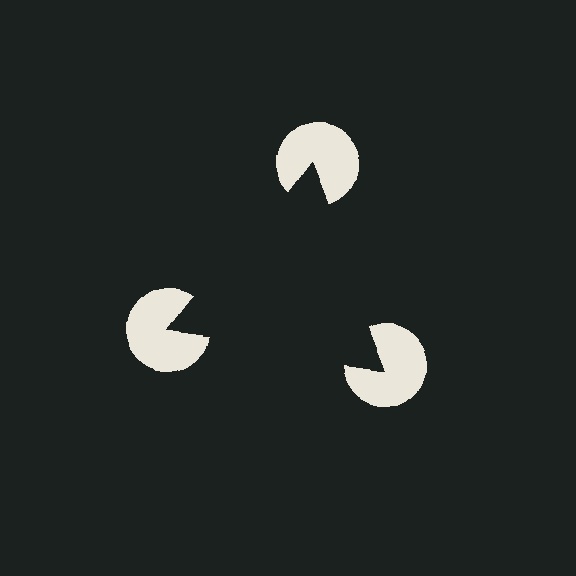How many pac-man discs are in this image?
There are 3 — one at each vertex of the illusory triangle.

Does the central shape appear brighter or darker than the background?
It typically appears slightly darker than the background, even though no actual brightness change is drawn.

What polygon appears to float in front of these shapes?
An illusory triangle — its edges are inferred from the aligned wedge cuts in the pac-man discs, not physically drawn.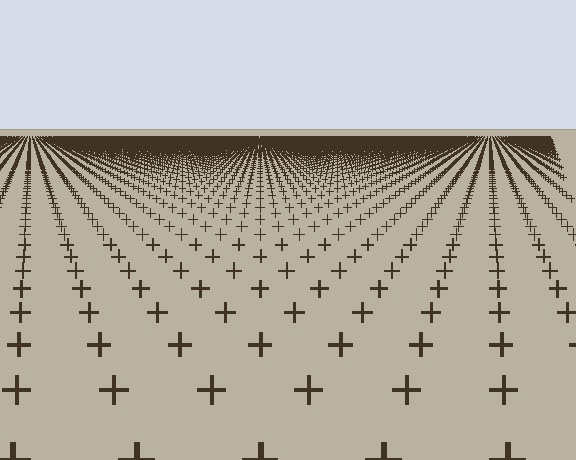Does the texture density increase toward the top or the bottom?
Density increases toward the top.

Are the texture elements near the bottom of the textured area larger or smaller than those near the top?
Larger. Near the bottom, elements are closer to the viewer and appear at a bigger on-screen size.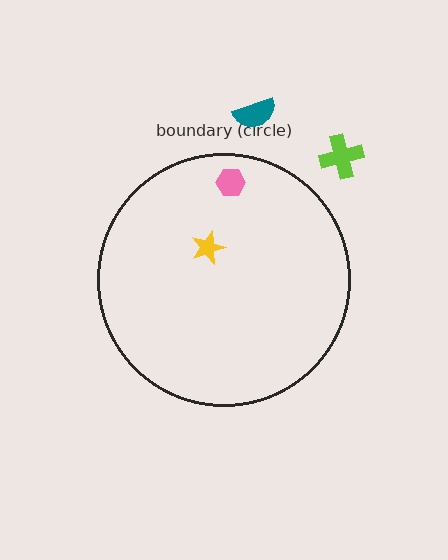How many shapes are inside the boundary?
2 inside, 2 outside.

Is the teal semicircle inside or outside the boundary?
Outside.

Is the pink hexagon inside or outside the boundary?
Inside.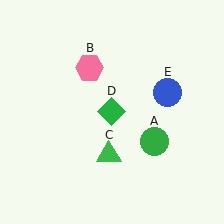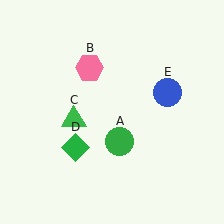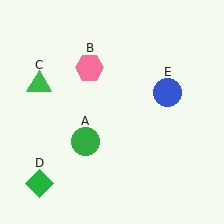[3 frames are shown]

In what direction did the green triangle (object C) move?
The green triangle (object C) moved up and to the left.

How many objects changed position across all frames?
3 objects changed position: green circle (object A), green triangle (object C), green diamond (object D).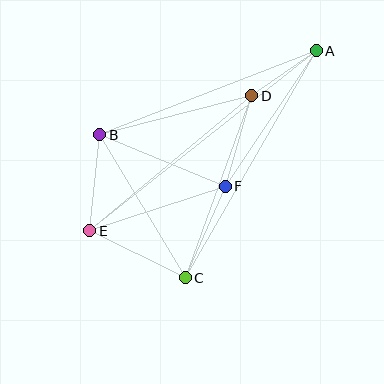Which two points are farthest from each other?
Points A and E are farthest from each other.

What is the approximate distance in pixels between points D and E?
The distance between D and E is approximately 211 pixels.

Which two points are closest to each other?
Points A and D are closest to each other.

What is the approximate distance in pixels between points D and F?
The distance between D and F is approximately 94 pixels.